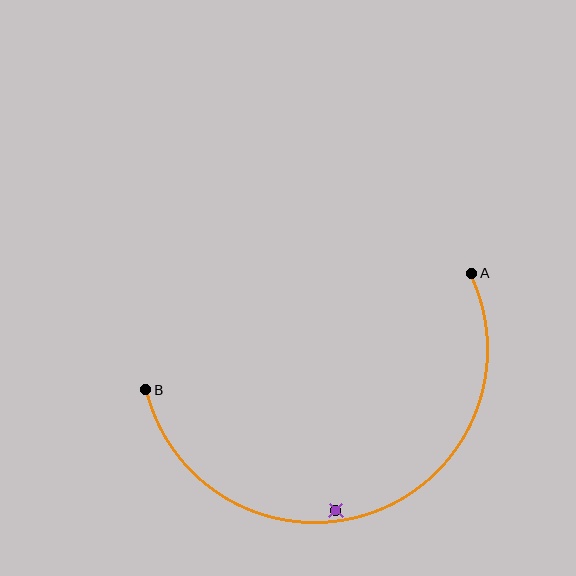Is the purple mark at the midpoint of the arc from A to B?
No — the purple mark does not lie on the arc at all. It sits slightly inside the curve.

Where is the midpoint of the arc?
The arc midpoint is the point on the curve farthest from the straight line joining A and B. It sits below that line.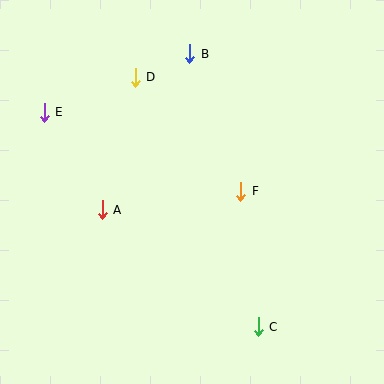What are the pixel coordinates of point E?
Point E is at (44, 112).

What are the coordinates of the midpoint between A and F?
The midpoint between A and F is at (171, 200).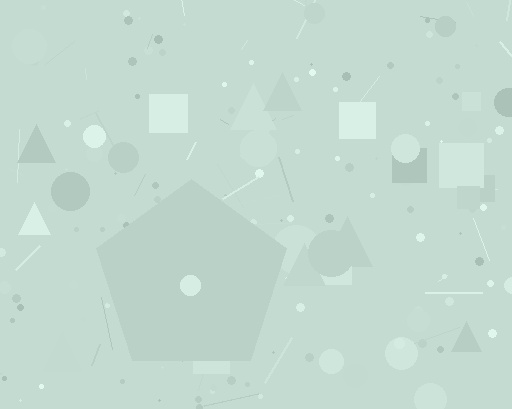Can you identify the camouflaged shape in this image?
The camouflaged shape is a pentagon.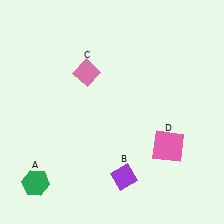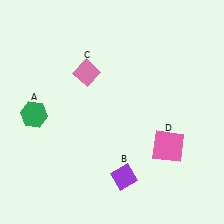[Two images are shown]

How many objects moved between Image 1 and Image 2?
1 object moved between the two images.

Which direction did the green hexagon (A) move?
The green hexagon (A) moved up.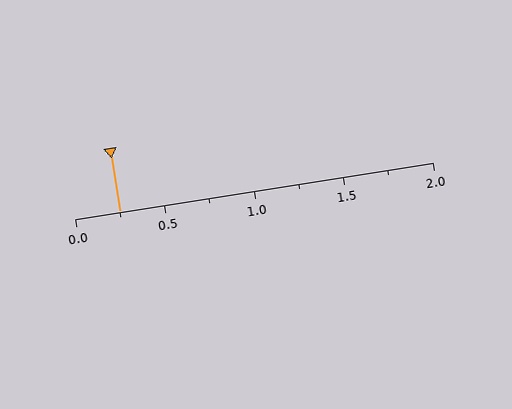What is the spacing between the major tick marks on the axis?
The major ticks are spaced 0.5 apart.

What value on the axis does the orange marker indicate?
The marker indicates approximately 0.25.